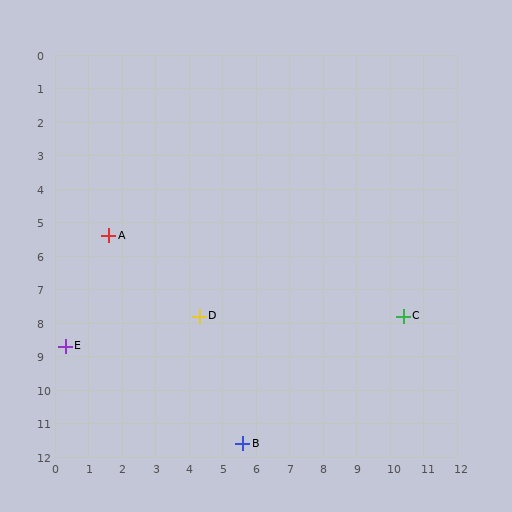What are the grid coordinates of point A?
Point A is at approximately (1.6, 5.4).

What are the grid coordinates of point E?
Point E is at approximately (0.3, 8.7).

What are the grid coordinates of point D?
Point D is at approximately (4.3, 7.8).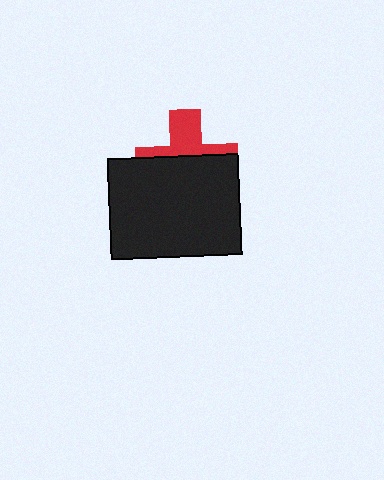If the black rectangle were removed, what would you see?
You would see the complete red cross.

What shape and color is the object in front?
The object in front is a black rectangle.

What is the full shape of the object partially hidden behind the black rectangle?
The partially hidden object is a red cross.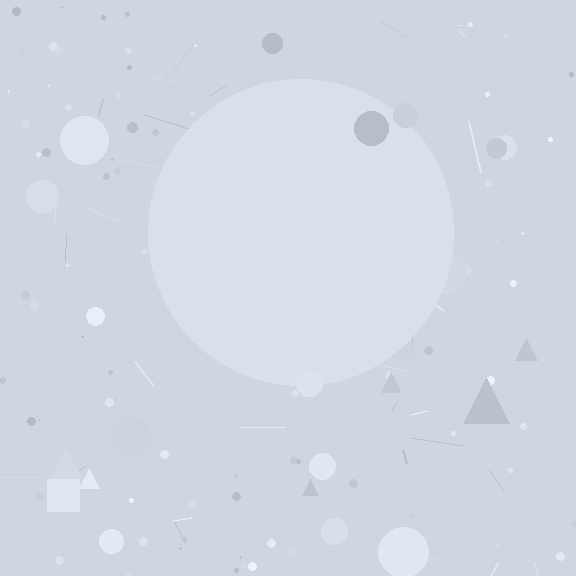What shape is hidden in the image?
A circle is hidden in the image.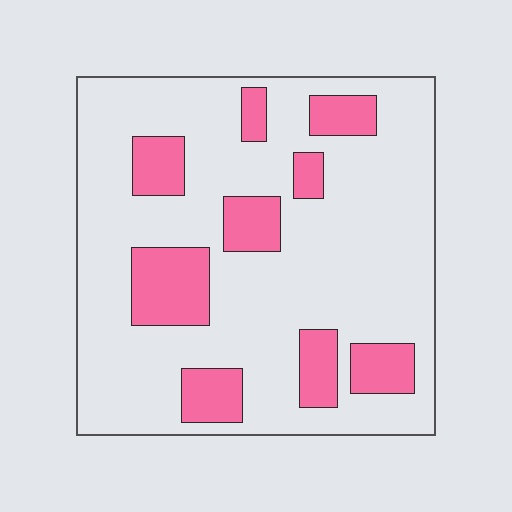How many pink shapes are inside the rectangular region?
9.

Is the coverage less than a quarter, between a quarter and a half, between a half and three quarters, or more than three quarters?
Less than a quarter.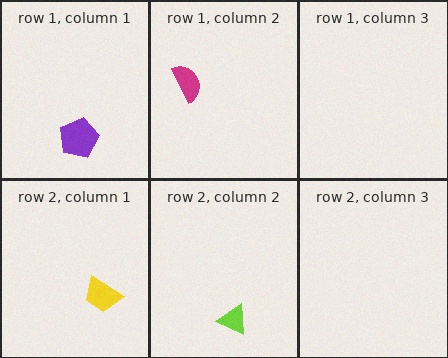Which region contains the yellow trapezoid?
The row 2, column 1 region.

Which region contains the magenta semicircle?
The row 1, column 2 region.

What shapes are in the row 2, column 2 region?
The lime triangle.